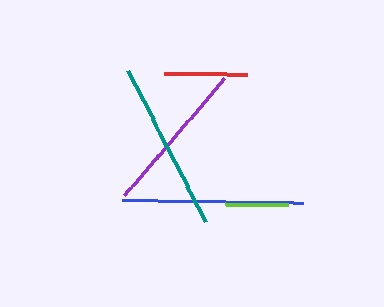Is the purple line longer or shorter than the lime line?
The purple line is longer than the lime line.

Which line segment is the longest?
The blue line is the longest at approximately 181 pixels.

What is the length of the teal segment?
The teal segment is approximately 170 pixels long.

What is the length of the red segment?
The red segment is approximately 83 pixels long.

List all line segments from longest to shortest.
From longest to shortest: blue, teal, purple, red, lime.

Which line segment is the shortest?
The lime line is the shortest at approximately 63 pixels.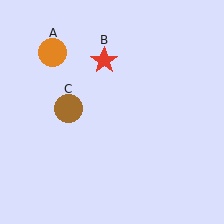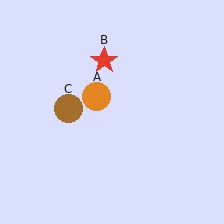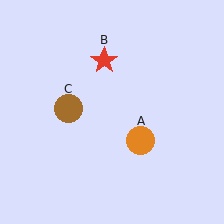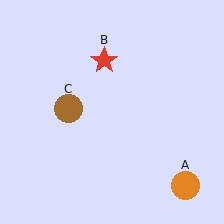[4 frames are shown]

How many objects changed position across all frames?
1 object changed position: orange circle (object A).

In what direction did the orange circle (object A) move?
The orange circle (object A) moved down and to the right.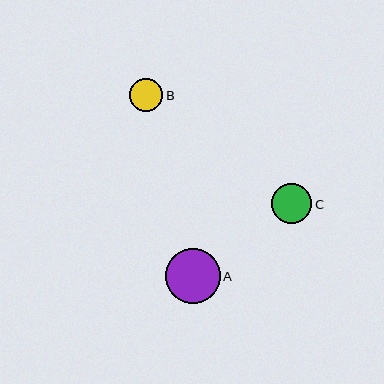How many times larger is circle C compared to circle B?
Circle C is approximately 1.2 times the size of circle B.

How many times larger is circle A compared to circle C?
Circle A is approximately 1.3 times the size of circle C.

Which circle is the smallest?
Circle B is the smallest with a size of approximately 33 pixels.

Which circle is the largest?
Circle A is the largest with a size of approximately 54 pixels.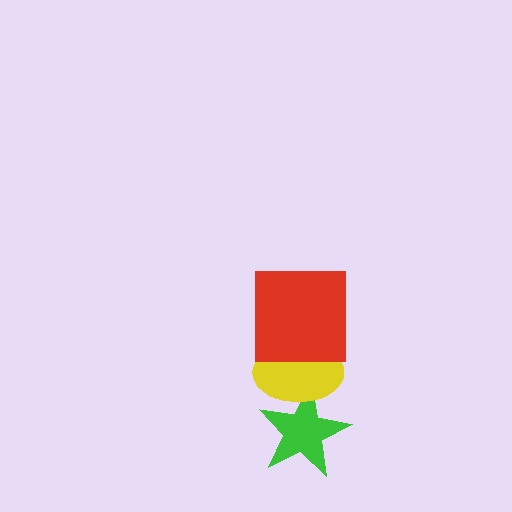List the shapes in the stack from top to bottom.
From top to bottom: the red square, the yellow ellipse, the green star.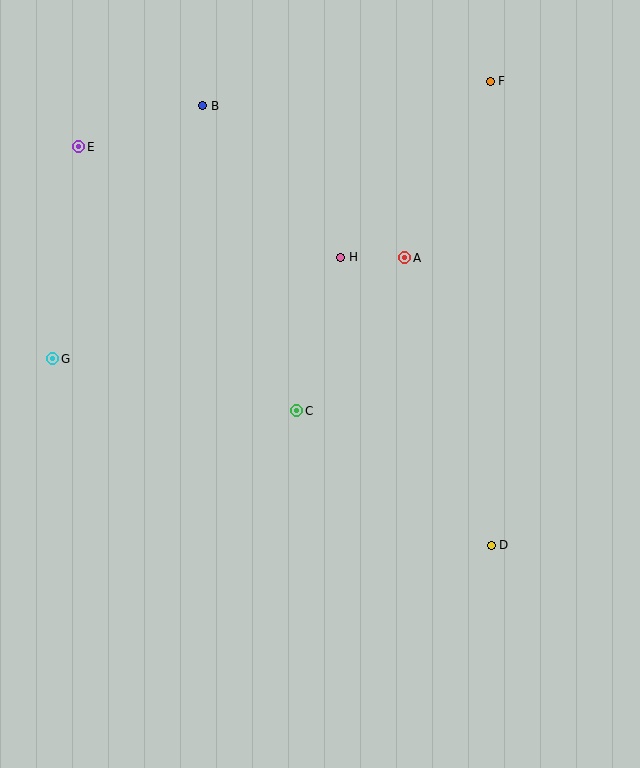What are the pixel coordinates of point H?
Point H is at (341, 257).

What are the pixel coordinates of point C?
Point C is at (297, 411).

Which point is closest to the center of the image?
Point C at (297, 411) is closest to the center.